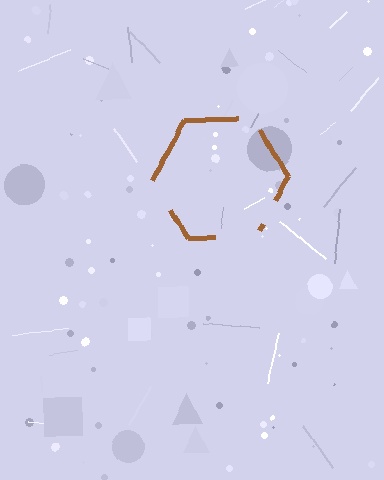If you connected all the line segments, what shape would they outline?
They would outline a hexagon.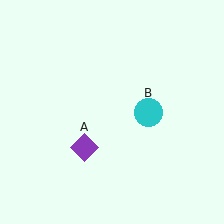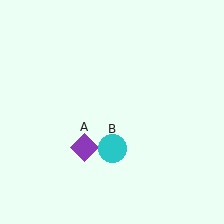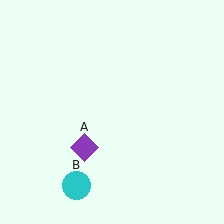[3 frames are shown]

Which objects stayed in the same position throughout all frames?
Purple diamond (object A) remained stationary.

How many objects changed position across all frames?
1 object changed position: cyan circle (object B).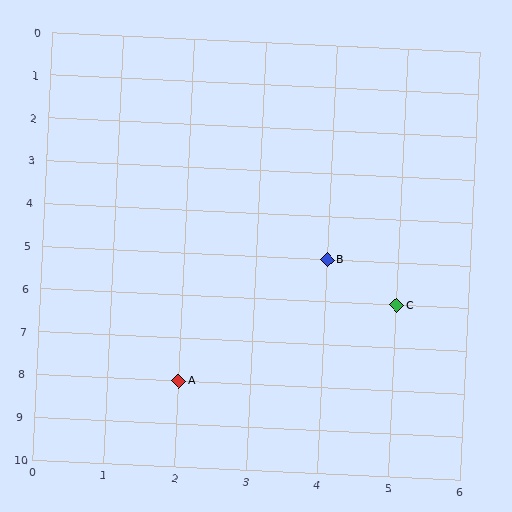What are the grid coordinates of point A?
Point A is at grid coordinates (2, 8).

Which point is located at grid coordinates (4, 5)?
Point B is at (4, 5).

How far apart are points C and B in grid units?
Points C and B are 1 column and 1 row apart (about 1.4 grid units diagonally).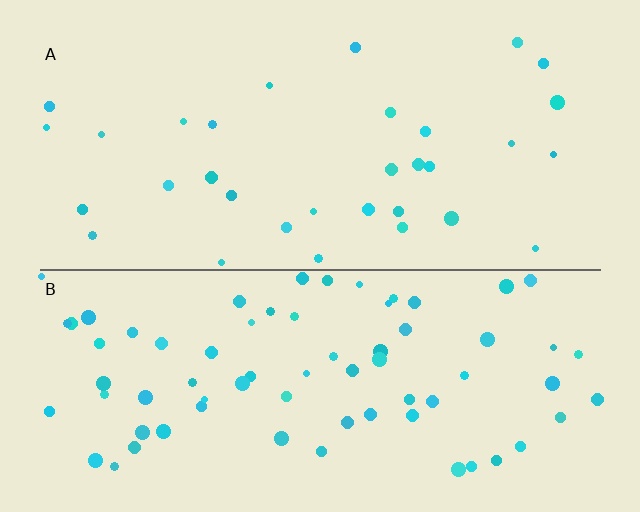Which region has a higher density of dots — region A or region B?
B (the bottom).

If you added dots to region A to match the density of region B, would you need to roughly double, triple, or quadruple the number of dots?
Approximately double.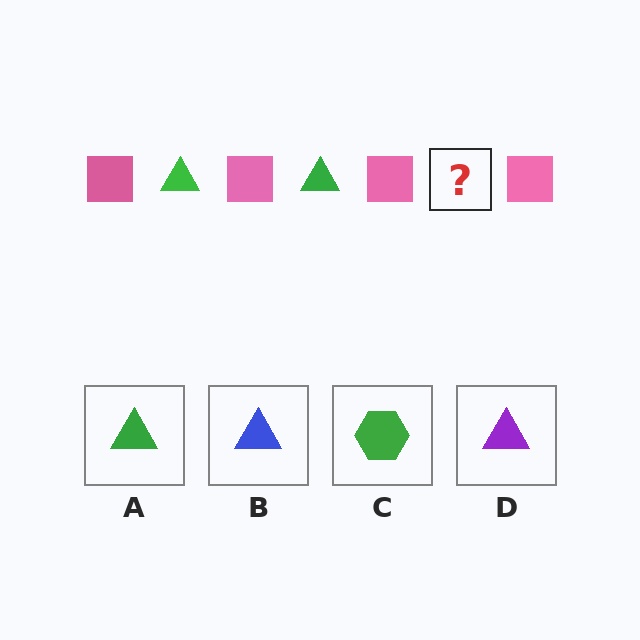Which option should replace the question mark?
Option A.